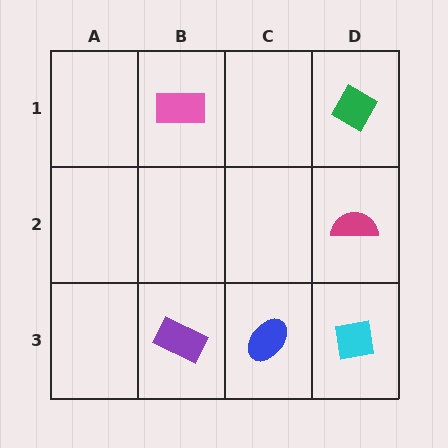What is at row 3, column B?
A purple rectangle.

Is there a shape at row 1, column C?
No, that cell is empty.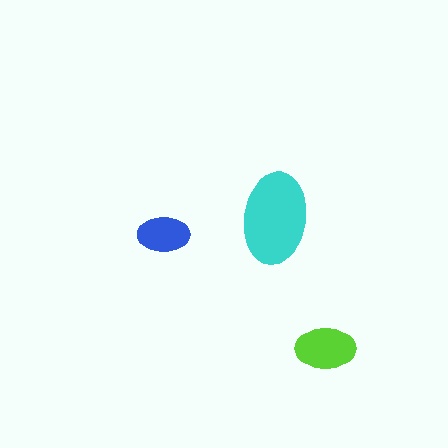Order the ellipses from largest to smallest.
the cyan one, the lime one, the blue one.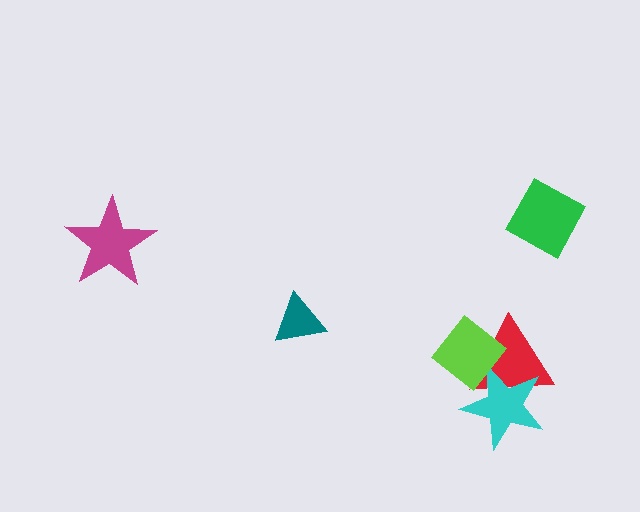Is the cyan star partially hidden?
Yes, it is partially covered by another shape.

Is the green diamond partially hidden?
No, no other shape covers it.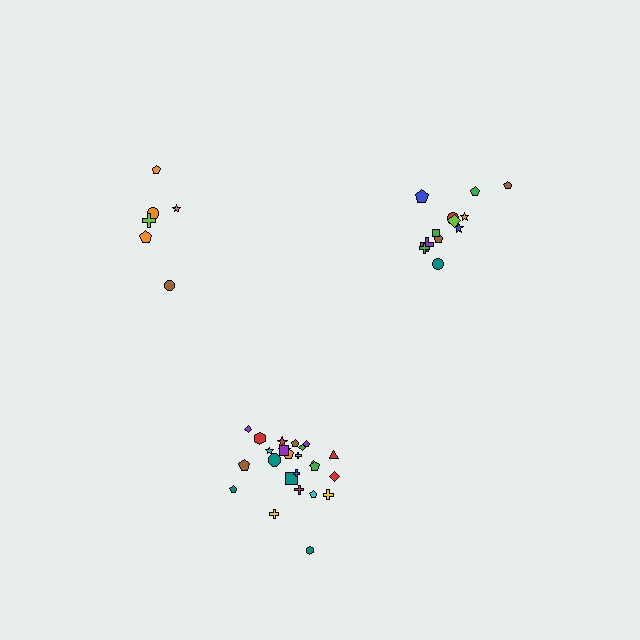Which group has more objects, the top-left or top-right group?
The top-right group.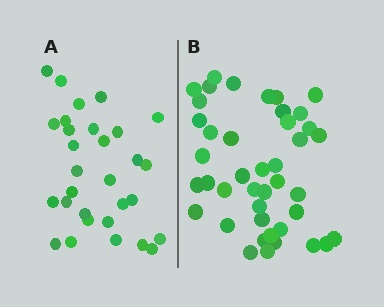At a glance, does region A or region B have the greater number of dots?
Region B (the right region) has more dots.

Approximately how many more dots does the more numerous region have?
Region B has roughly 12 or so more dots than region A.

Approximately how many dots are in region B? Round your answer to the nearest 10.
About 40 dots. (The exact count is 42, which rounds to 40.)